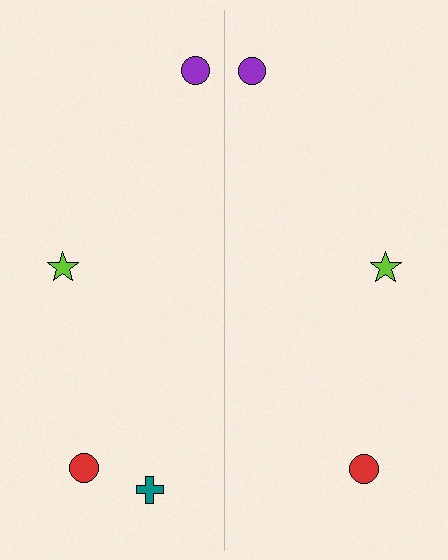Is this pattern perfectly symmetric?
No, the pattern is not perfectly symmetric. A teal cross is missing from the right side.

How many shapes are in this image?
There are 7 shapes in this image.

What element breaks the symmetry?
A teal cross is missing from the right side.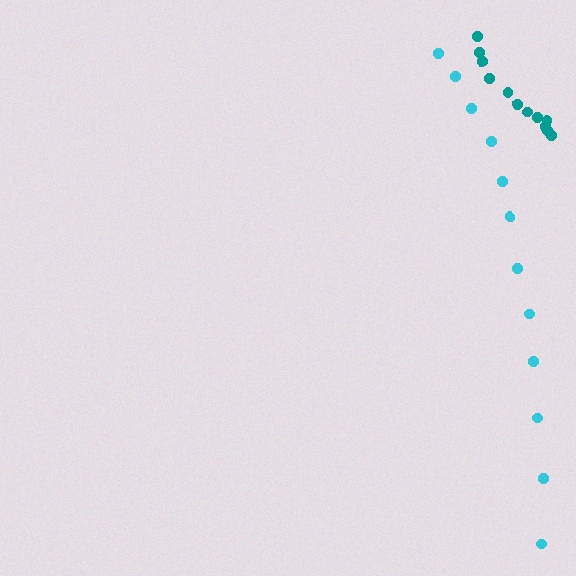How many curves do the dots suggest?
There are 2 distinct paths.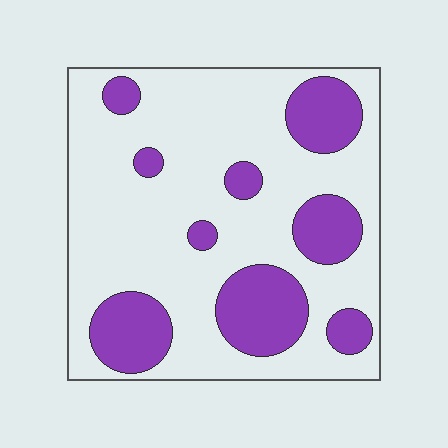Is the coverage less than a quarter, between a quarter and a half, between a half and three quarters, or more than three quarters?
Between a quarter and a half.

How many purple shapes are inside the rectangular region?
9.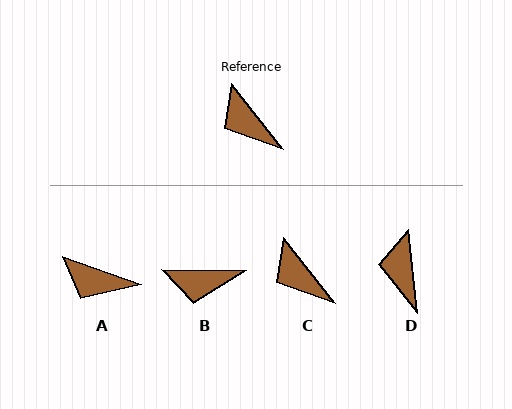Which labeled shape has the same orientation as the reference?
C.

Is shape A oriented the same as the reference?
No, it is off by about 32 degrees.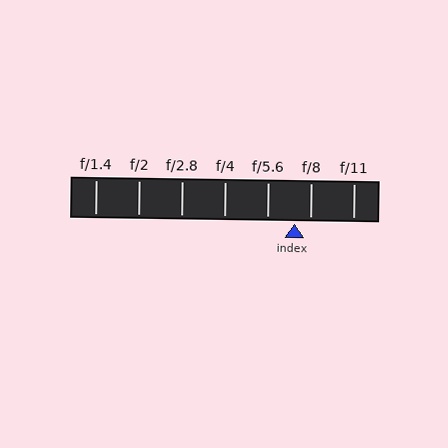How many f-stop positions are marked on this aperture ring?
There are 7 f-stop positions marked.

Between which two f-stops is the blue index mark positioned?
The index mark is between f/5.6 and f/8.